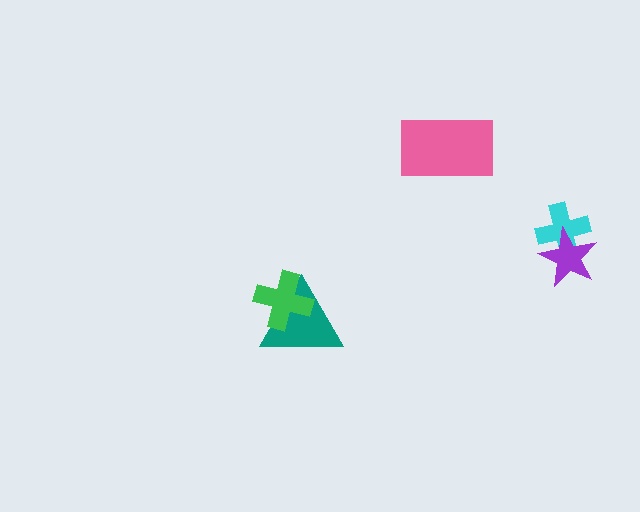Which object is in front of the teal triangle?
The green cross is in front of the teal triangle.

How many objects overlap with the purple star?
1 object overlaps with the purple star.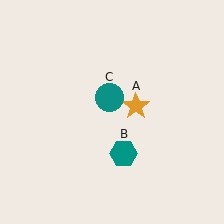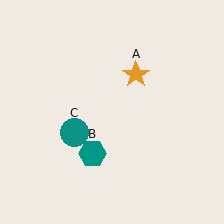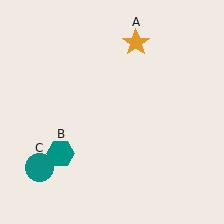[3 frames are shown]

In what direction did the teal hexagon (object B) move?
The teal hexagon (object B) moved left.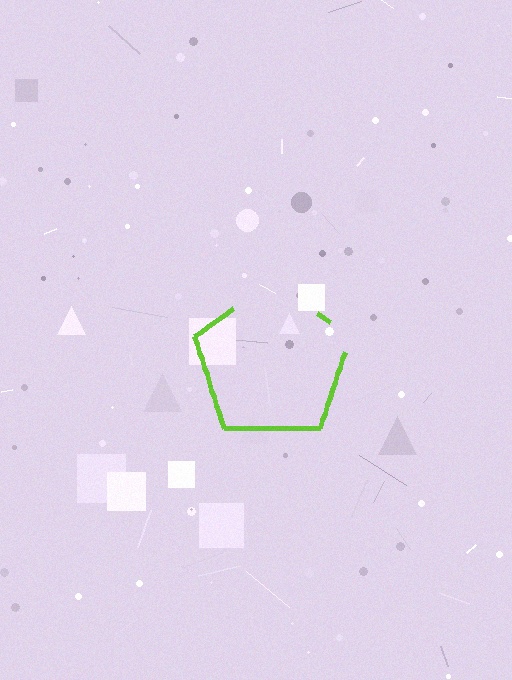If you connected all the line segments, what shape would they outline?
They would outline a pentagon.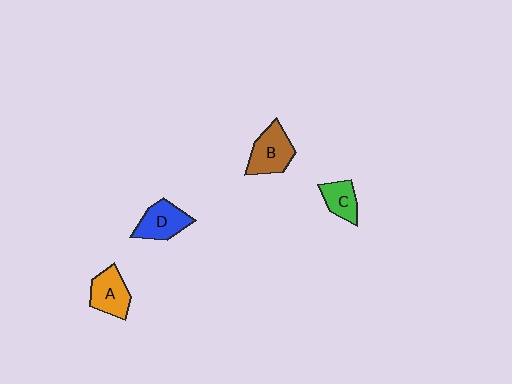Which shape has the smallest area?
Shape C (green).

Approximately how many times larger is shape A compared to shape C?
Approximately 1.3 times.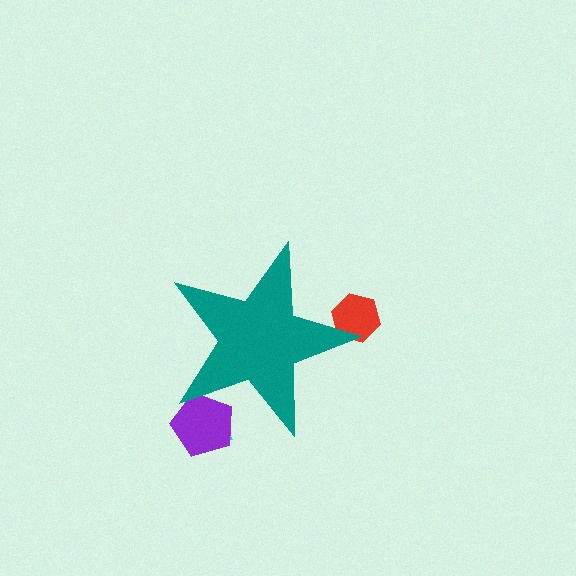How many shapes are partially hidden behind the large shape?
3 shapes are partially hidden.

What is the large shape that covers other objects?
A teal star.